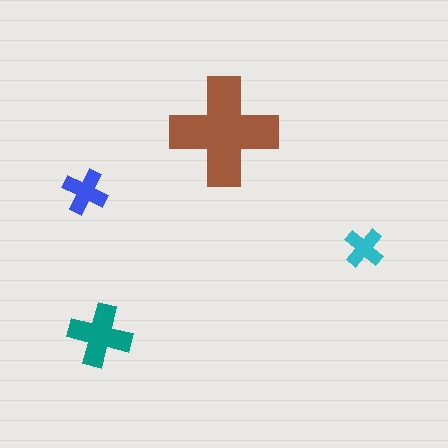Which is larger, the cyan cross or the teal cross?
The teal one.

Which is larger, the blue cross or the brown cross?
The brown one.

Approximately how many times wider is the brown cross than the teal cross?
About 1.5 times wider.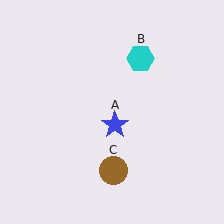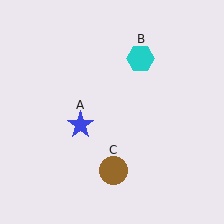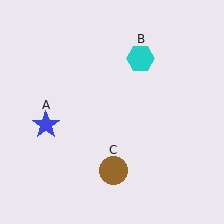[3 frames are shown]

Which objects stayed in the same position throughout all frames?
Cyan hexagon (object B) and brown circle (object C) remained stationary.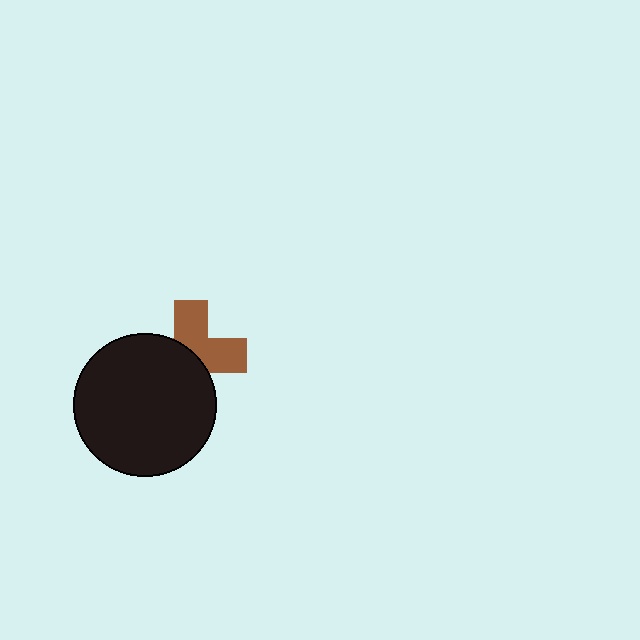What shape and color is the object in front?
The object in front is a black circle.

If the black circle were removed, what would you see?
You would see the complete brown cross.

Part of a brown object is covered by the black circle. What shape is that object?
It is a cross.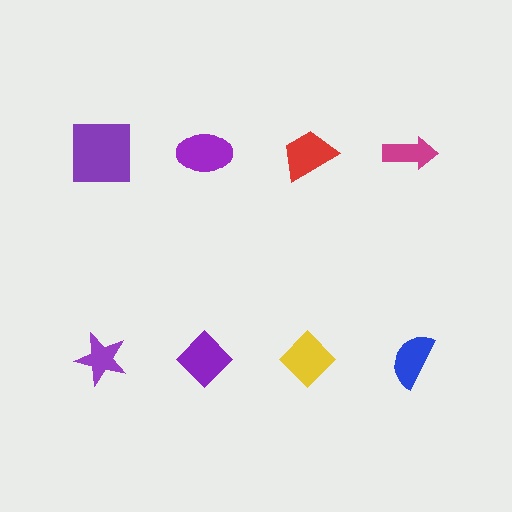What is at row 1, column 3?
A red trapezoid.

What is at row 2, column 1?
A purple star.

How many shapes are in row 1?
4 shapes.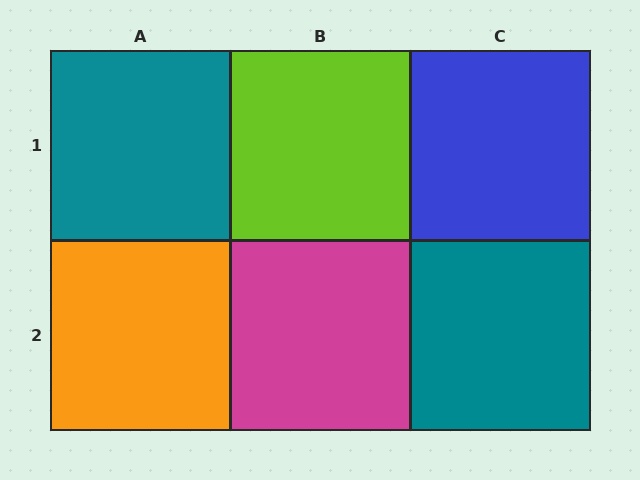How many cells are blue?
1 cell is blue.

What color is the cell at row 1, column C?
Blue.